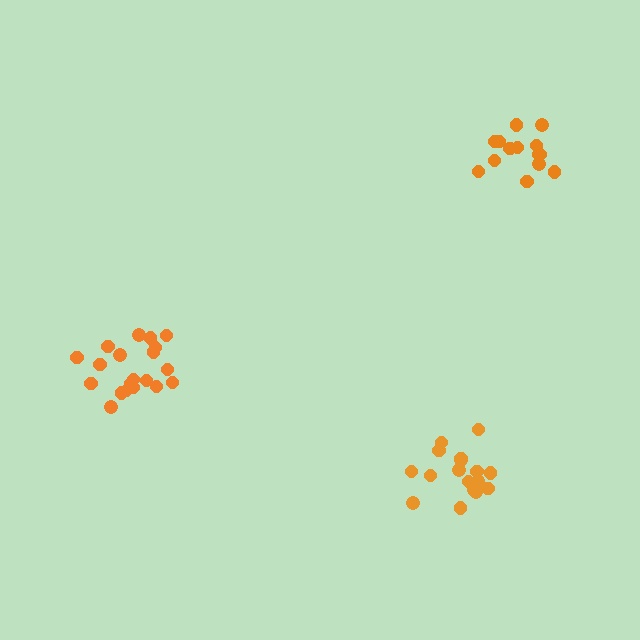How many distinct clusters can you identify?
There are 3 distinct clusters.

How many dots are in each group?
Group 1: 20 dots, Group 2: 14 dots, Group 3: 17 dots (51 total).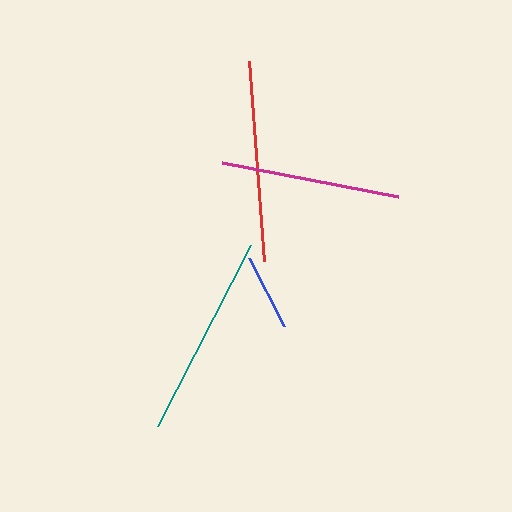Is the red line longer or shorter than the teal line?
The teal line is longer than the red line.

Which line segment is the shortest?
The blue line is the shortest at approximately 77 pixels.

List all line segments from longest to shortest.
From longest to shortest: teal, red, magenta, blue.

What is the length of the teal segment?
The teal segment is approximately 204 pixels long.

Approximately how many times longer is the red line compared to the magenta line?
The red line is approximately 1.1 times the length of the magenta line.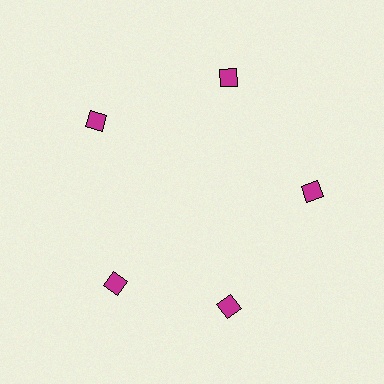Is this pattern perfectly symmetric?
No. The 5 magenta diamonds are arranged in a ring, but one element near the 8 o'clock position is rotated out of alignment along the ring, breaking the 5-fold rotational symmetry.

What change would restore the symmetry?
The symmetry would be restored by rotating it back into even spacing with its neighbors so that all 5 diamonds sit at equal angles and equal distance from the center.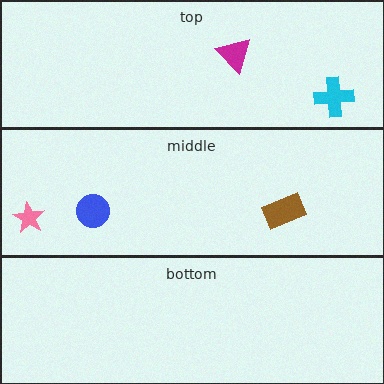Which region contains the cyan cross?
The top region.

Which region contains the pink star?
The middle region.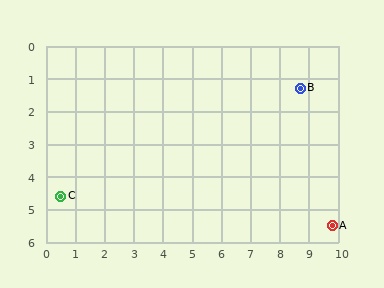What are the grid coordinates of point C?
Point C is at approximately (0.5, 4.6).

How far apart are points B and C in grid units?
Points B and C are about 8.8 grid units apart.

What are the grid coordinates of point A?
Point A is at approximately (9.8, 5.5).